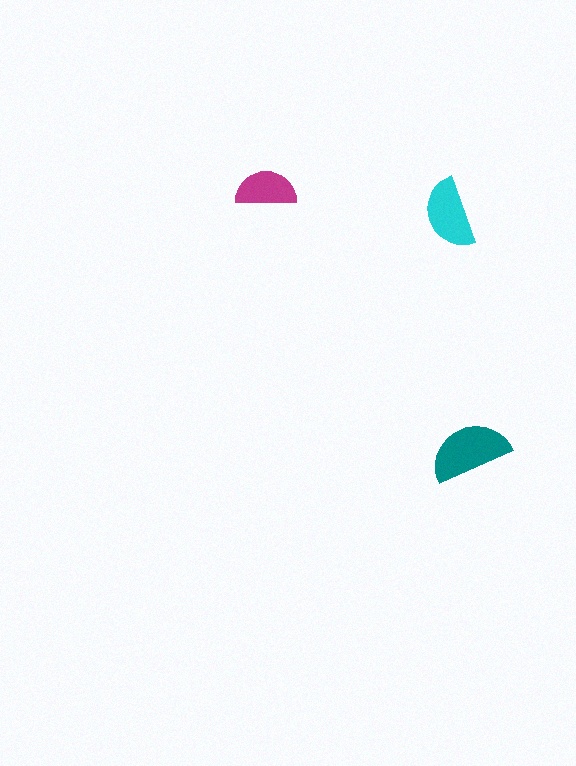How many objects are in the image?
There are 3 objects in the image.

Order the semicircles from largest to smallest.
the teal one, the cyan one, the magenta one.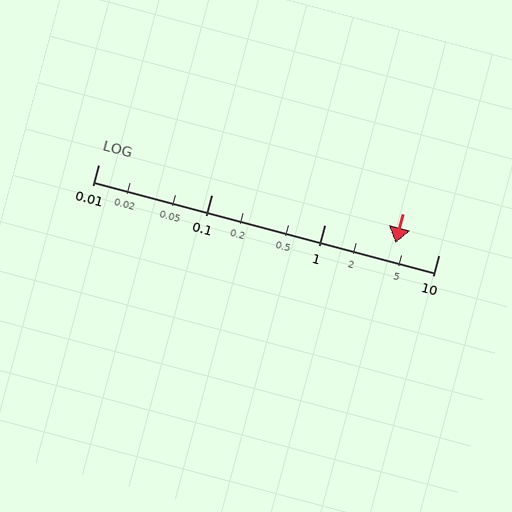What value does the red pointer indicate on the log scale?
The pointer indicates approximately 4.2.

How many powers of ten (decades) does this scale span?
The scale spans 3 decades, from 0.01 to 10.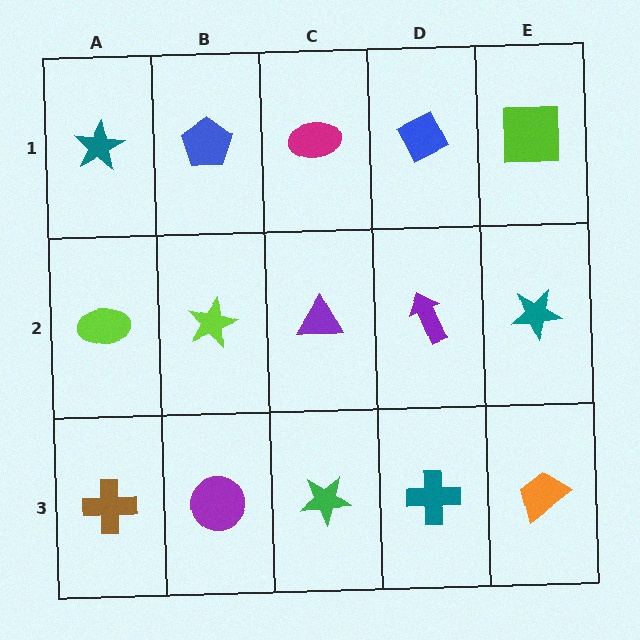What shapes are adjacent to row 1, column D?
A purple arrow (row 2, column D), a magenta ellipse (row 1, column C), a lime square (row 1, column E).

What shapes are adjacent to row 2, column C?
A magenta ellipse (row 1, column C), a green star (row 3, column C), a lime star (row 2, column B), a purple arrow (row 2, column D).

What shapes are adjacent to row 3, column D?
A purple arrow (row 2, column D), a green star (row 3, column C), an orange trapezoid (row 3, column E).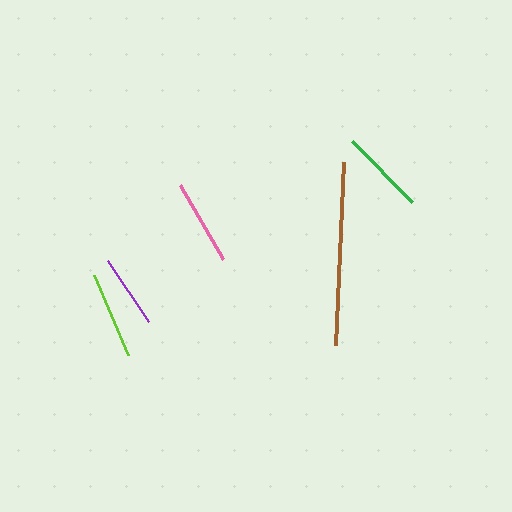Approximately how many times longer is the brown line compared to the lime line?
The brown line is approximately 2.1 times the length of the lime line.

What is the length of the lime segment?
The lime segment is approximately 86 pixels long.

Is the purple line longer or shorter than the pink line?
The pink line is longer than the purple line.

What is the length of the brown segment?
The brown segment is approximately 183 pixels long.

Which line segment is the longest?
The brown line is the longest at approximately 183 pixels.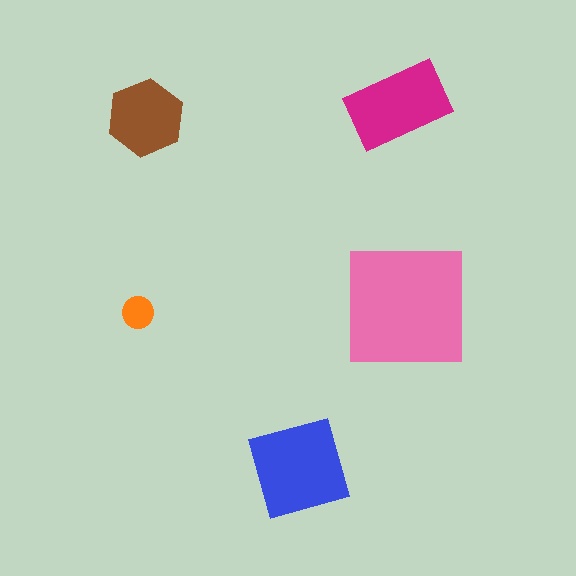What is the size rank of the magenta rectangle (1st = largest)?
3rd.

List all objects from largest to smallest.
The pink square, the blue diamond, the magenta rectangle, the brown hexagon, the orange circle.